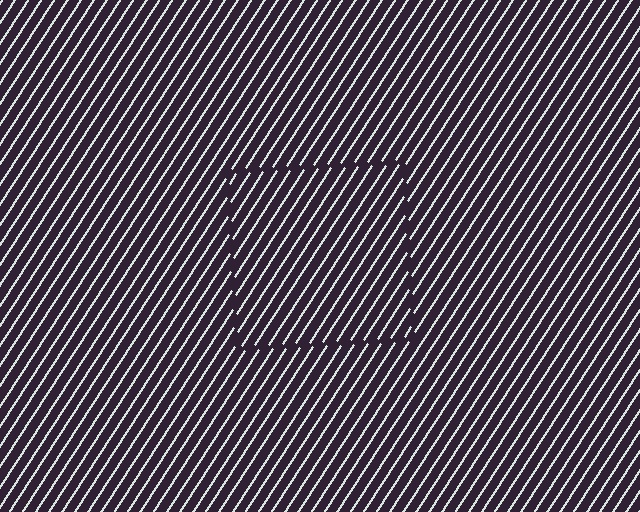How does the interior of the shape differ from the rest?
The interior of the shape contains the same grating, shifted by half a period — the contour is defined by the phase discontinuity where line-ends from the inner and outer gratings abut.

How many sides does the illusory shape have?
4 sides — the line-ends trace a square.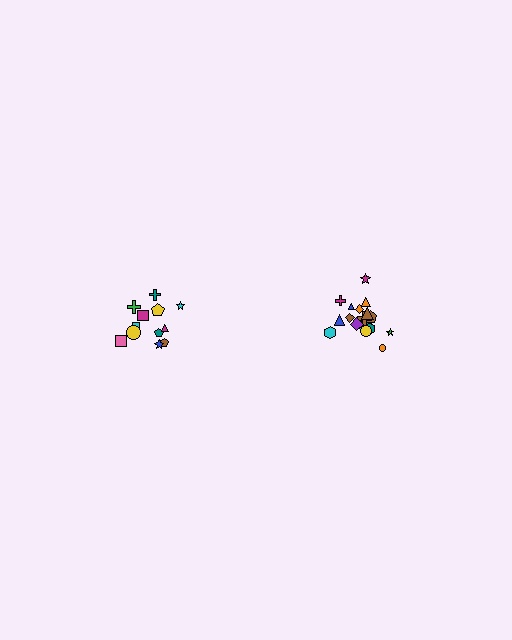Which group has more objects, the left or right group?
The right group.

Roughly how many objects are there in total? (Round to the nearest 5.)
Roughly 30 objects in total.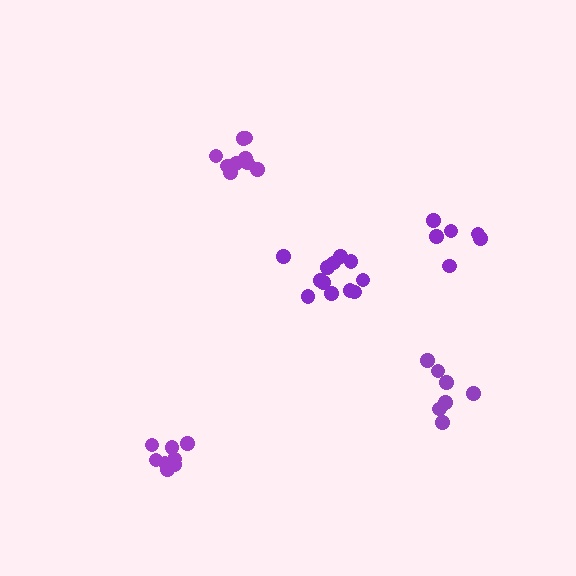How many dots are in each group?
Group 1: 9 dots, Group 2: 12 dots, Group 3: 8 dots, Group 4: 7 dots, Group 5: 6 dots (42 total).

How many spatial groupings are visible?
There are 5 spatial groupings.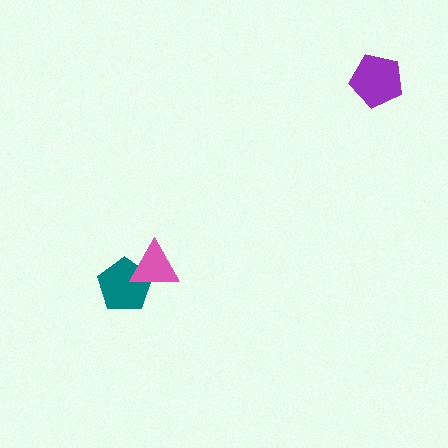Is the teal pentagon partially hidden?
Yes, it is partially covered by another shape.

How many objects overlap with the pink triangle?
1 object overlaps with the pink triangle.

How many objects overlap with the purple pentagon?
0 objects overlap with the purple pentagon.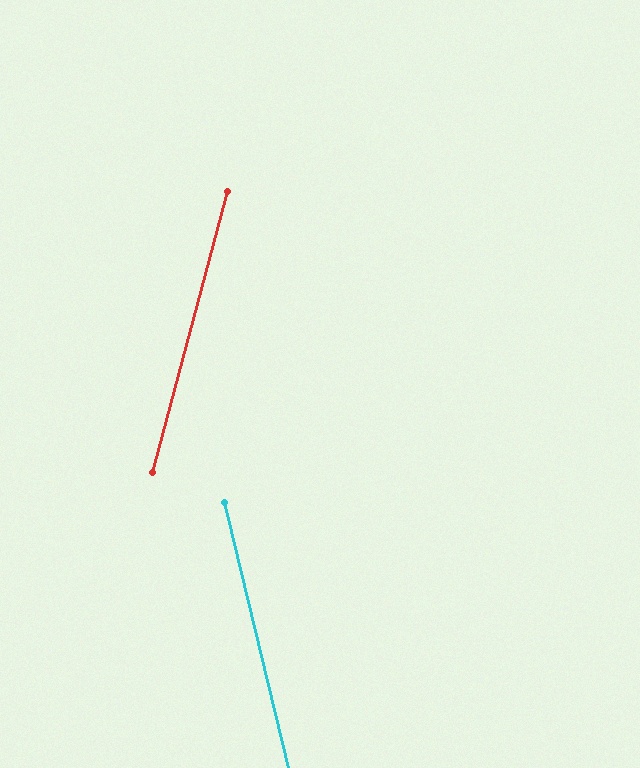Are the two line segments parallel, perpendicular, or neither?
Neither parallel nor perpendicular — they differ by about 28°.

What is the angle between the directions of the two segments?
Approximately 28 degrees.